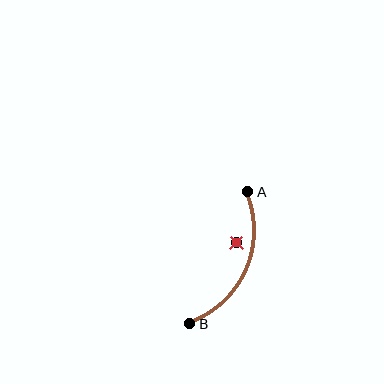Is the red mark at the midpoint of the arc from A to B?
No — the red mark does not lie on the arc at all. It sits slightly inside the curve.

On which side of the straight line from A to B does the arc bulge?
The arc bulges to the right of the straight line connecting A and B.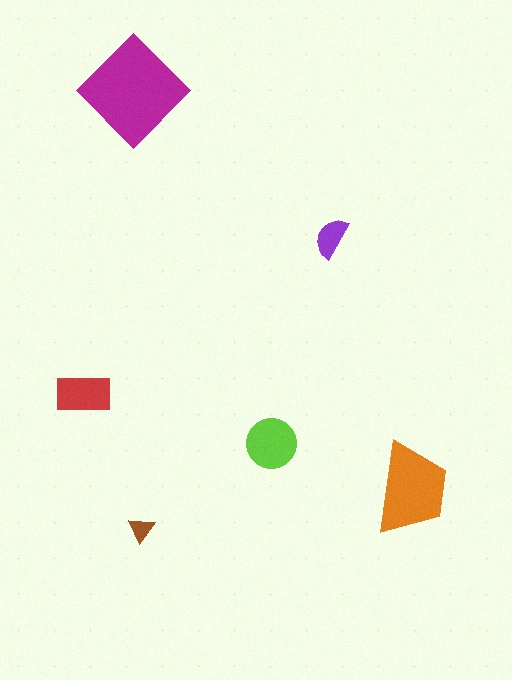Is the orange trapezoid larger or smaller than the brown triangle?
Larger.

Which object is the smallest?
The brown triangle.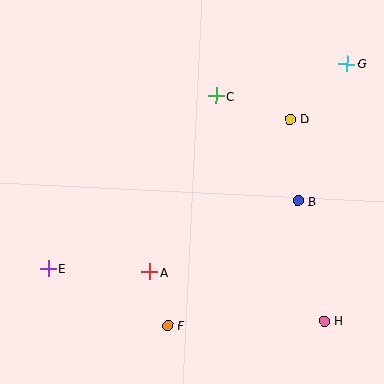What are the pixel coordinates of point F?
Point F is at (167, 325).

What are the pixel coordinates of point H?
Point H is at (324, 321).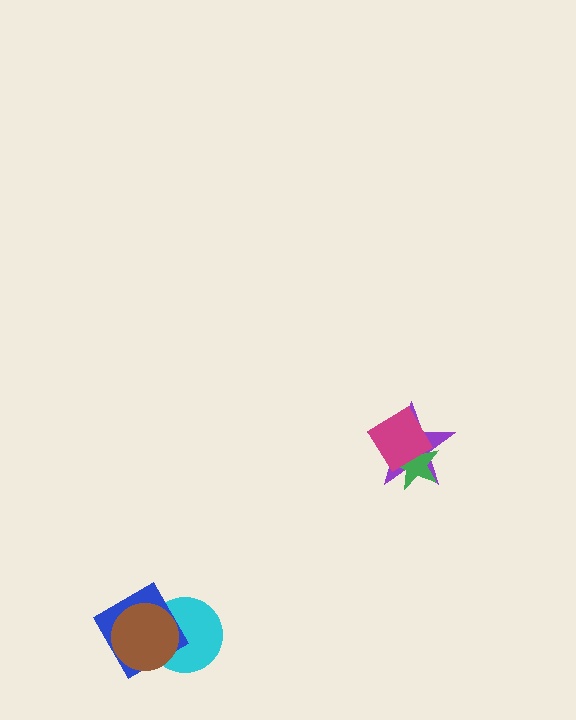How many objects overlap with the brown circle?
2 objects overlap with the brown circle.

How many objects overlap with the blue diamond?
2 objects overlap with the blue diamond.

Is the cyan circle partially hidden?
Yes, it is partially covered by another shape.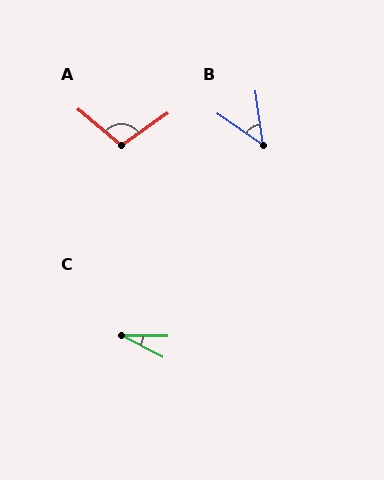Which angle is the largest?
A, at approximately 105 degrees.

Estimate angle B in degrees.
Approximately 47 degrees.